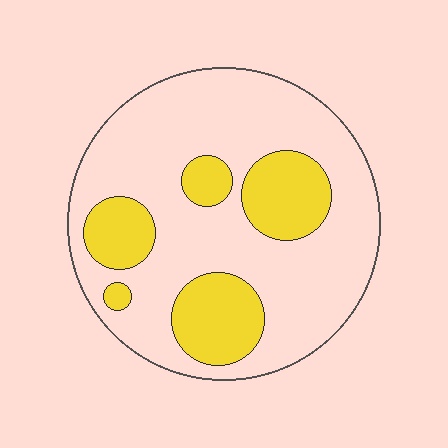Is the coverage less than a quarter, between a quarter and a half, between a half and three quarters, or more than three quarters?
Between a quarter and a half.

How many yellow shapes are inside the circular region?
5.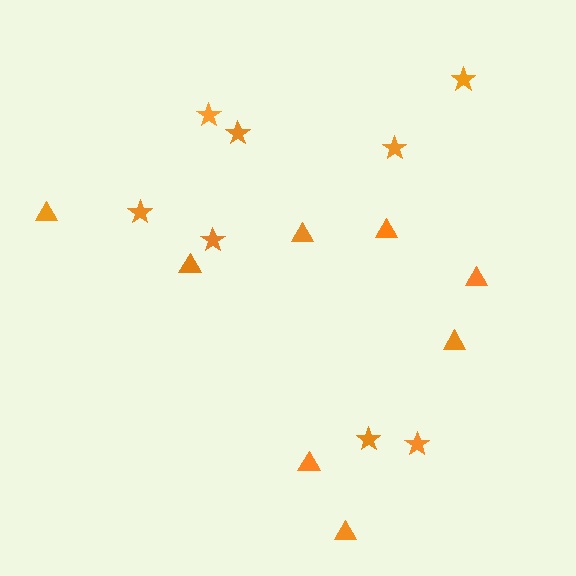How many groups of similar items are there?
There are 2 groups: one group of stars (8) and one group of triangles (8).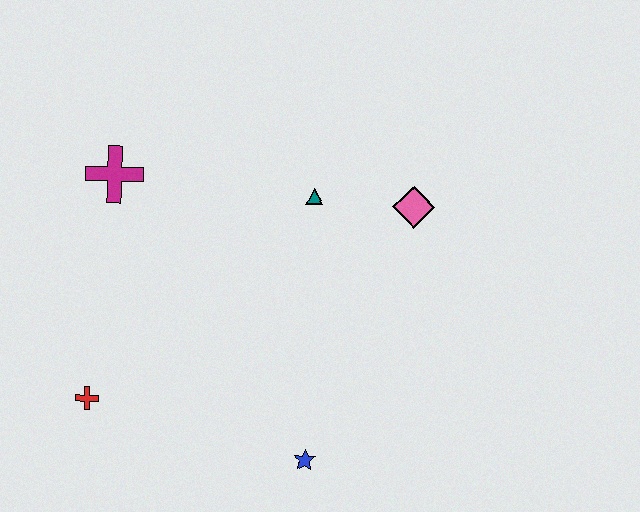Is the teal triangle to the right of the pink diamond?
No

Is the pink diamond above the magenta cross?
No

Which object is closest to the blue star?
The red cross is closest to the blue star.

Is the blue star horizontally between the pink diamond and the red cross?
Yes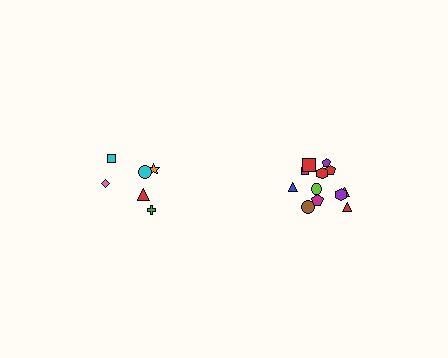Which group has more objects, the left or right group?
The right group.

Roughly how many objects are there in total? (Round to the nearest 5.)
Roughly 20 objects in total.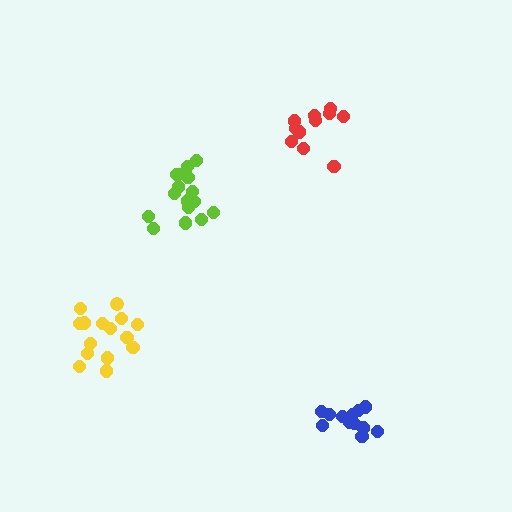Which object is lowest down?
The blue cluster is bottommost.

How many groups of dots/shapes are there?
There are 4 groups.